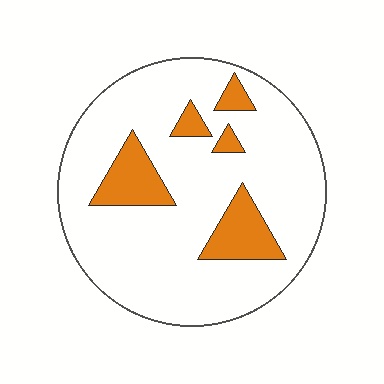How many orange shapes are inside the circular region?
5.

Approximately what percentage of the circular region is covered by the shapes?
Approximately 15%.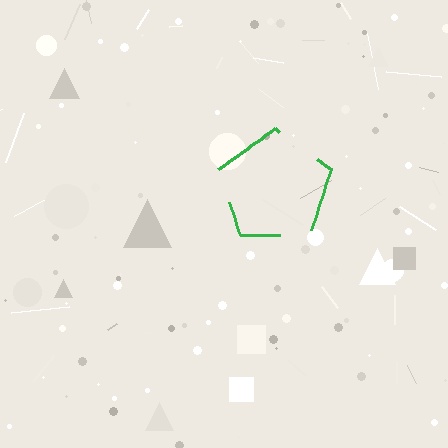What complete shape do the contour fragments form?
The contour fragments form a pentagon.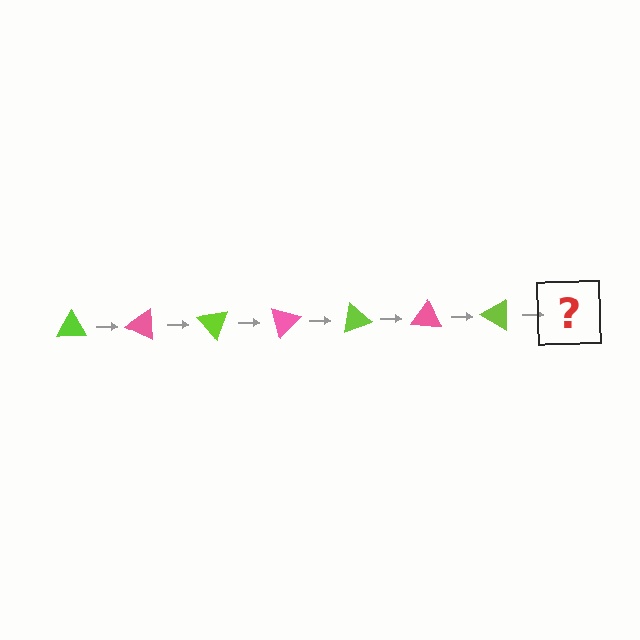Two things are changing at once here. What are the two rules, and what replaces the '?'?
The two rules are that it rotates 25 degrees each step and the color cycles through lime and pink. The '?' should be a pink triangle, rotated 175 degrees from the start.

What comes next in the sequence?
The next element should be a pink triangle, rotated 175 degrees from the start.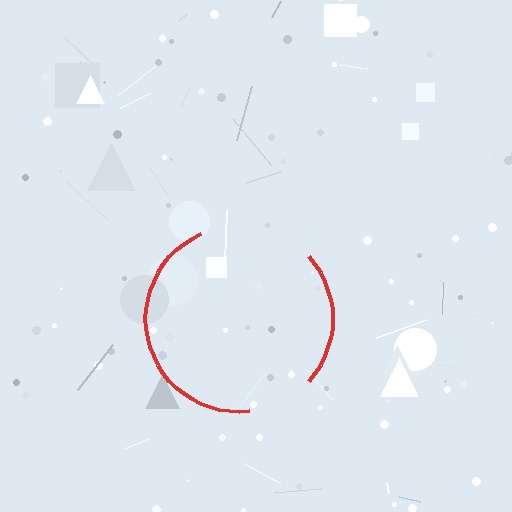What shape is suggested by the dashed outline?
The dashed outline suggests a circle.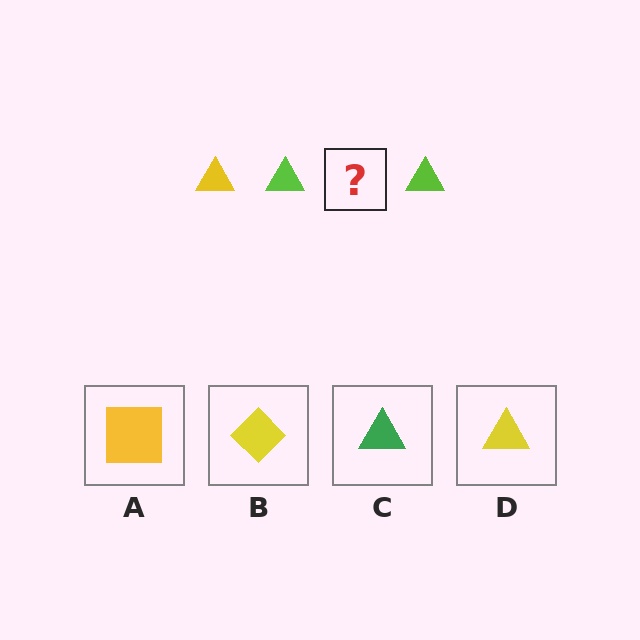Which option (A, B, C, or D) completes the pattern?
D.